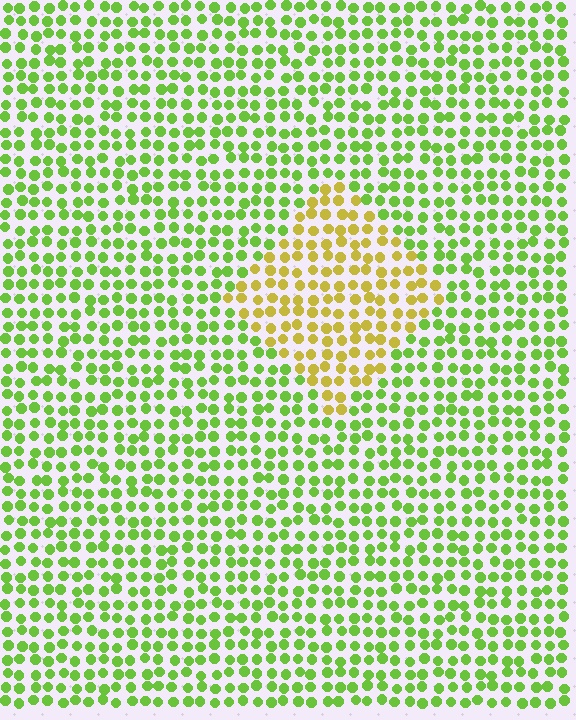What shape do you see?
I see a diamond.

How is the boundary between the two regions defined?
The boundary is defined purely by a slight shift in hue (about 45 degrees). Spacing, size, and orientation are identical on both sides.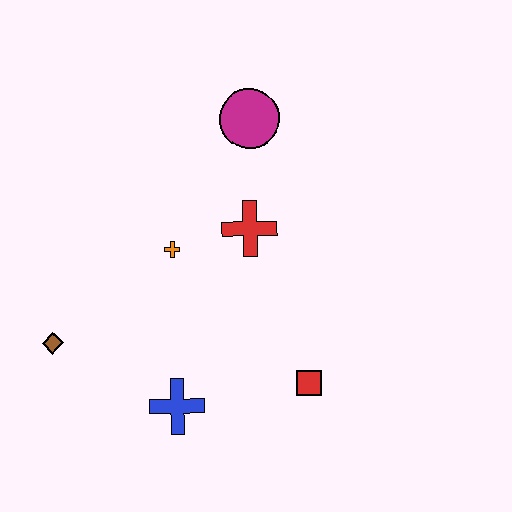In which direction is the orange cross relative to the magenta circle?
The orange cross is below the magenta circle.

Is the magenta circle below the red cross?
No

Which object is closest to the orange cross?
The red cross is closest to the orange cross.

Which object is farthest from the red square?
The magenta circle is farthest from the red square.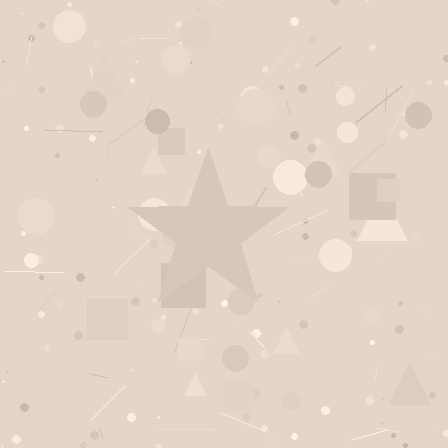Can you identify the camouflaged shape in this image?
The camouflaged shape is a star.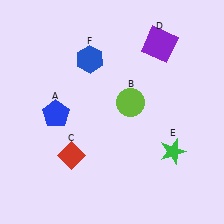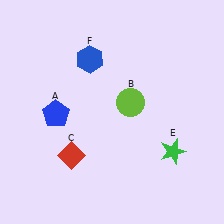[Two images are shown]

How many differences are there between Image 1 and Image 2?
There is 1 difference between the two images.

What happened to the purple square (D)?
The purple square (D) was removed in Image 2. It was in the top-right area of Image 1.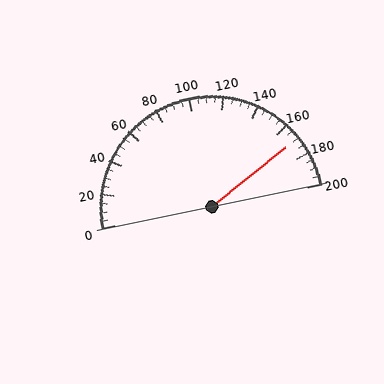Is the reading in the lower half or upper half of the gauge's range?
The reading is in the upper half of the range (0 to 200).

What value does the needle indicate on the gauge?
The needle indicates approximately 170.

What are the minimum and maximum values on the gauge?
The gauge ranges from 0 to 200.